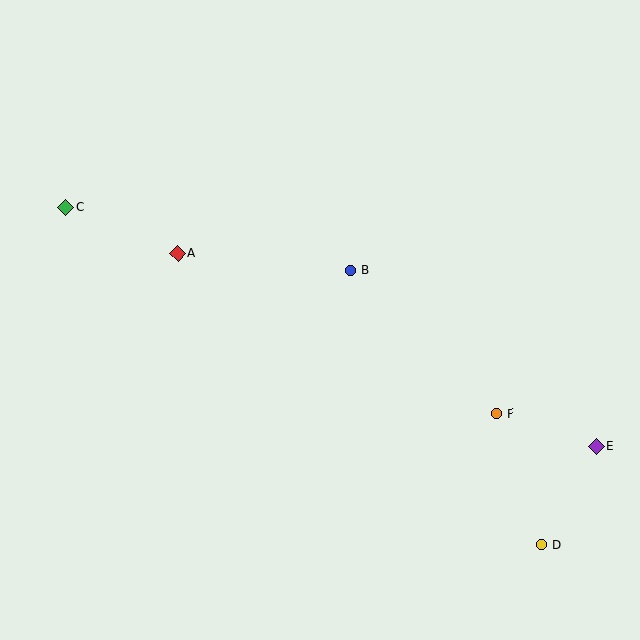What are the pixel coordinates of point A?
Point A is at (178, 253).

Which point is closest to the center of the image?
Point B at (350, 270) is closest to the center.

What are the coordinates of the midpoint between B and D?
The midpoint between B and D is at (446, 408).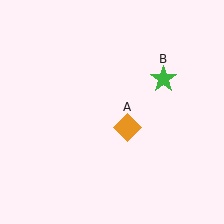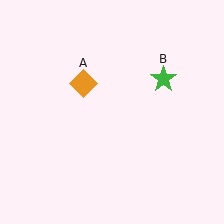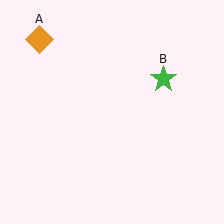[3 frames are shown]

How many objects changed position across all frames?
1 object changed position: orange diamond (object A).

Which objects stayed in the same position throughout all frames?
Green star (object B) remained stationary.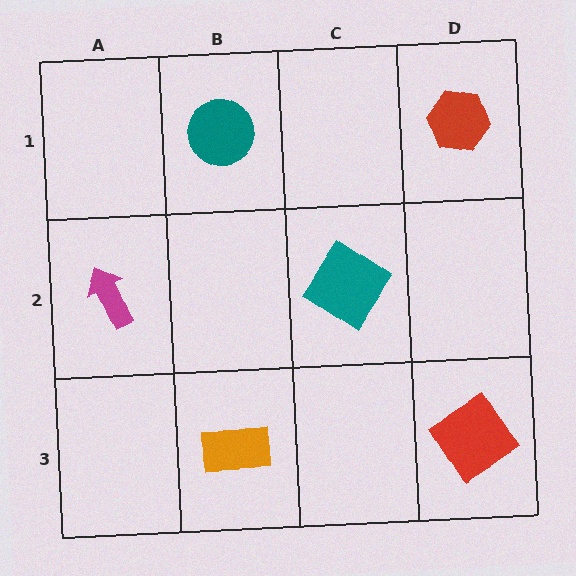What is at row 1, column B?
A teal circle.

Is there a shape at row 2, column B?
No, that cell is empty.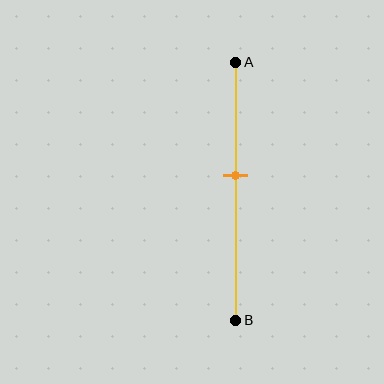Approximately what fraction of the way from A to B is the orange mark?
The orange mark is approximately 45% of the way from A to B.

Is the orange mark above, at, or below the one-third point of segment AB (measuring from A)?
The orange mark is below the one-third point of segment AB.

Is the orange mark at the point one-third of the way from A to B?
No, the mark is at about 45% from A, not at the 33% one-third point.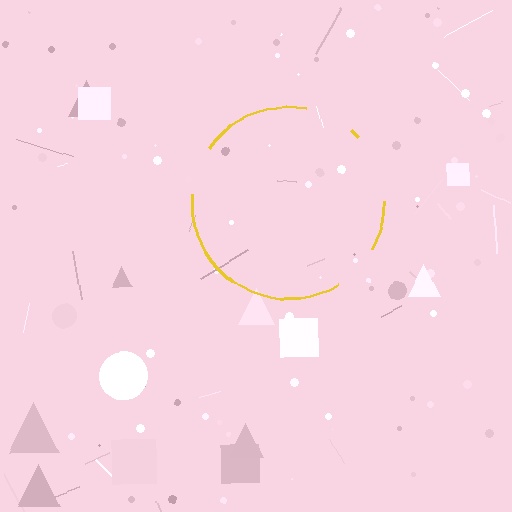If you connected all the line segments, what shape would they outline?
They would outline a circle.